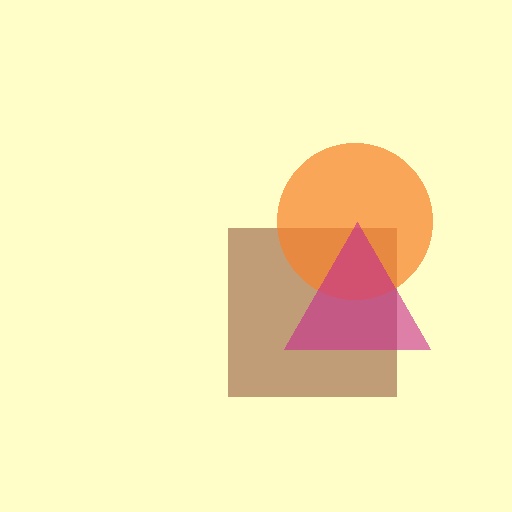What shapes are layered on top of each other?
The layered shapes are: a brown square, an orange circle, a magenta triangle.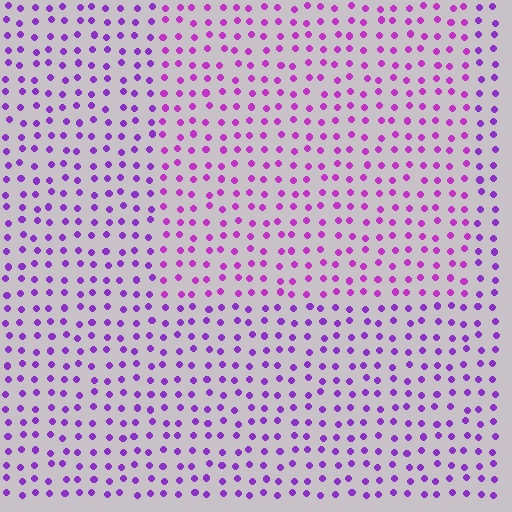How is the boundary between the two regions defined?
The boundary is defined purely by a slight shift in hue (about 22 degrees). Spacing, size, and orientation are identical on both sides.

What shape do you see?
I see a rectangle.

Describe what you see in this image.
The image is filled with small purple elements in a uniform arrangement. A rectangle-shaped region is visible where the elements are tinted to a slightly different hue, forming a subtle color boundary.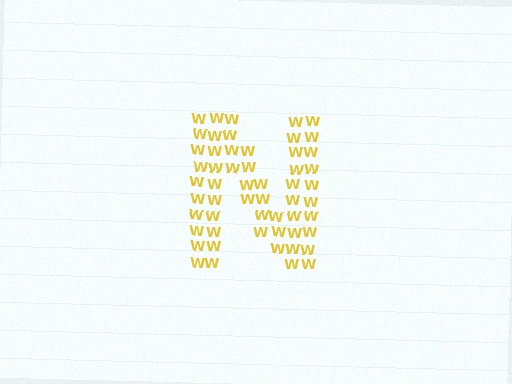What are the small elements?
The small elements are letter W's.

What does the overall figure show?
The overall figure shows the letter N.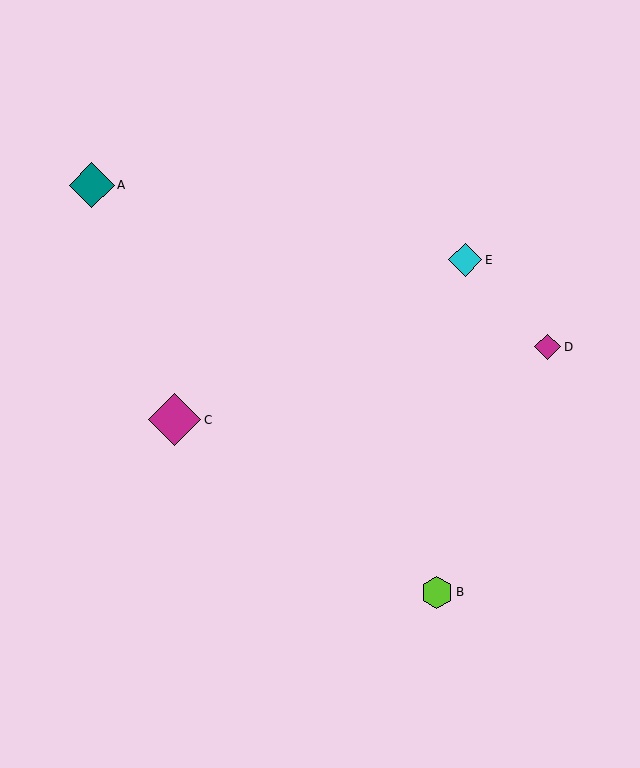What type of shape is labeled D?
Shape D is a magenta diamond.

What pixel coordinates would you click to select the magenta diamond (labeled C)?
Click at (175, 420) to select the magenta diamond C.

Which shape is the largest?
The magenta diamond (labeled C) is the largest.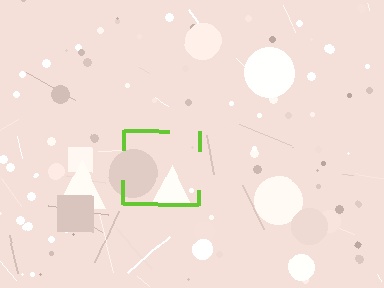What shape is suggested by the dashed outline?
The dashed outline suggests a square.